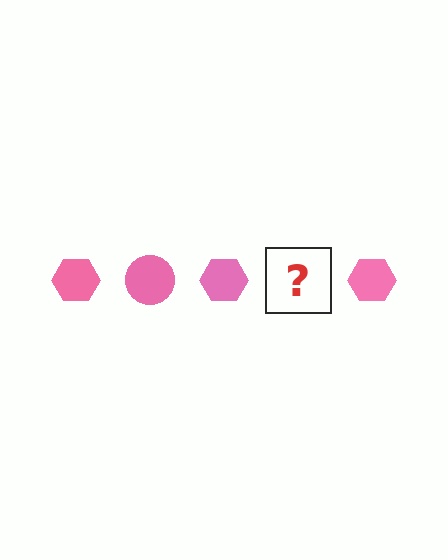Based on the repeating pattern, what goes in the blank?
The blank should be a pink circle.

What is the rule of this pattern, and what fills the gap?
The rule is that the pattern cycles through hexagon, circle shapes in pink. The gap should be filled with a pink circle.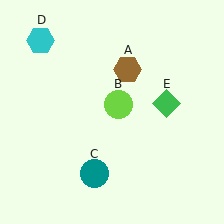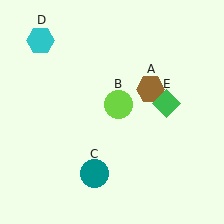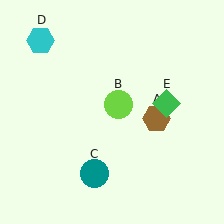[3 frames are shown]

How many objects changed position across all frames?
1 object changed position: brown hexagon (object A).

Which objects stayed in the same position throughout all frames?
Lime circle (object B) and teal circle (object C) and cyan hexagon (object D) and green diamond (object E) remained stationary.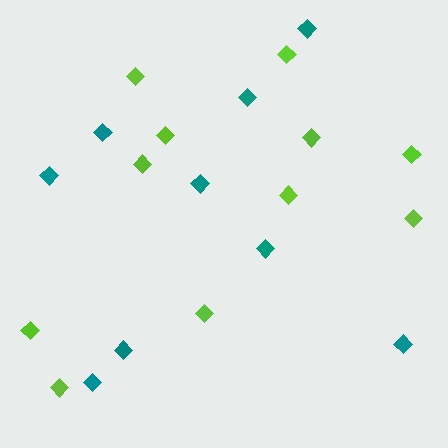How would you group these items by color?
There are 2 groups: one group of lime diamonds (11) and one group of teal diamonds (9).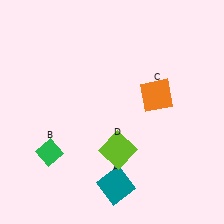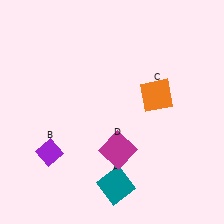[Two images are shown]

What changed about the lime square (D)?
In Image 1, D is lime. In Image 2, it changed to magenta.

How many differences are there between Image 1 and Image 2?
There are 2 differences between the two images.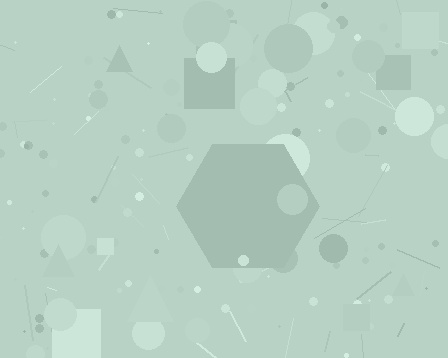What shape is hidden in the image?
A hexagon is hidden in the image.